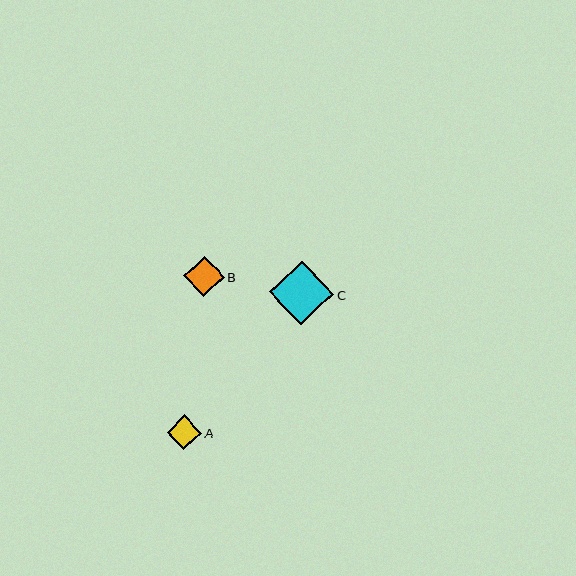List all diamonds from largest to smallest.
From largest to smallest: C, B, A.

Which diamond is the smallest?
Diamond A is the smallest with a size of approximately 35 pixels.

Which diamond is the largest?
Diamond C is the largest with a size of approximately 64 pixels.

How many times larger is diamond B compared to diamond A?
Diamond B is approximately 1.2 times the size of diamond A.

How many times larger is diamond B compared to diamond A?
Diamond B is approximately 1.2 times the size of diamond A.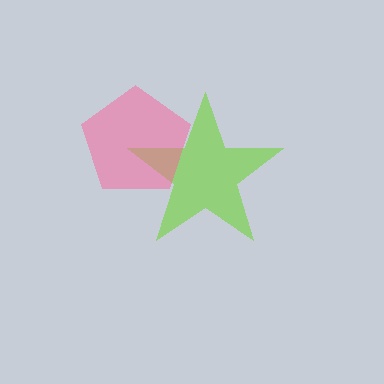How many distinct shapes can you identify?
There are 2 distinct shapes: a lime star, a pink pentagon.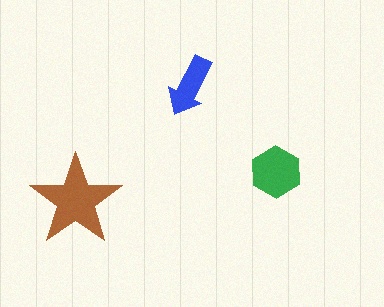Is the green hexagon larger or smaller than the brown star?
Smaller.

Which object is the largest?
The brown star.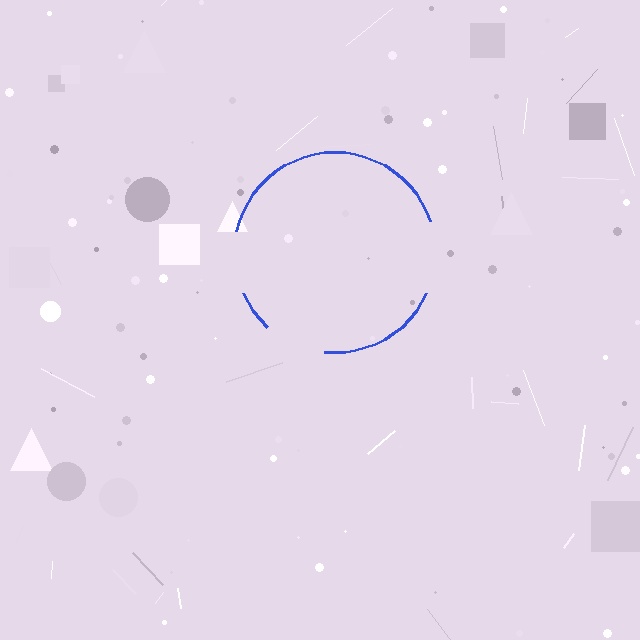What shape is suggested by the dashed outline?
The dashed outline suggests a circle.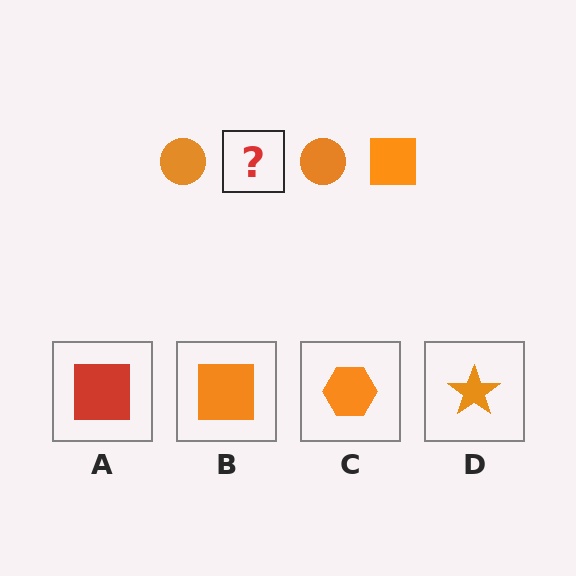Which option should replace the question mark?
Option B.